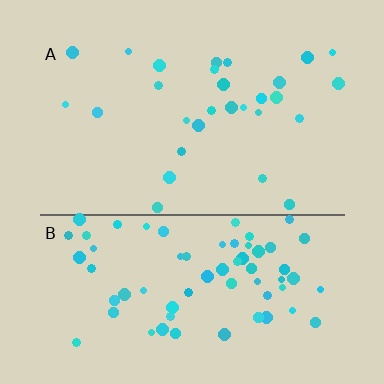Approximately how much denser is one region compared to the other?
Approximately 2.4× — region B over region A.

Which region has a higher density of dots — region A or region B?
B (the bottom).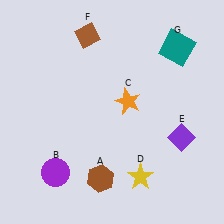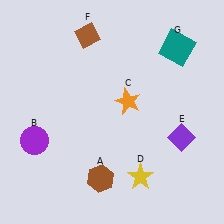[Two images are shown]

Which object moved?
The purple circle (B) moved up.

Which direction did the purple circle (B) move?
The purple circle (B) moved up.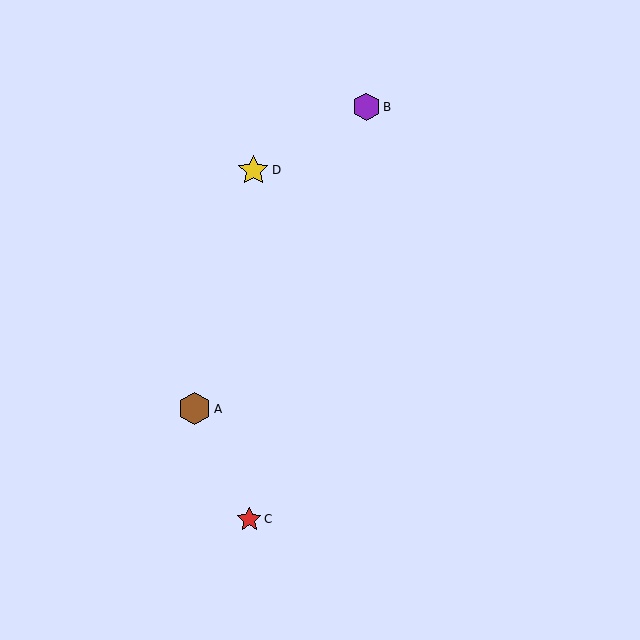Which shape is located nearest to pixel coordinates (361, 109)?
The purple hexagon (labeled B) at (367, 107) is nearest to that location.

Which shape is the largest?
The brown hexagon (labeled A) is the largest.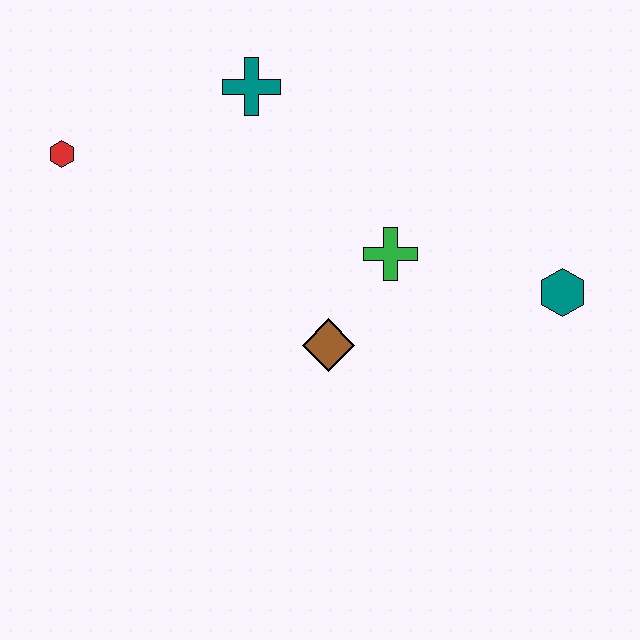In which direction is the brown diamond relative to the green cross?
The brown diamond is below the green cross.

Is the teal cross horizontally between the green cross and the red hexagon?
Yes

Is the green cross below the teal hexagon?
No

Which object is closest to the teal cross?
The red hexagon is closest to the teal cross.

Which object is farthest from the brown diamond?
The red hexagon is farthest from the brown diamond.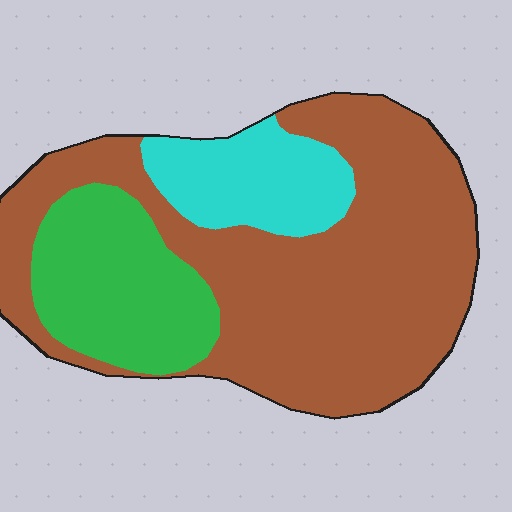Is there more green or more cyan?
Green.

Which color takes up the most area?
Brown, at roughly 65%.